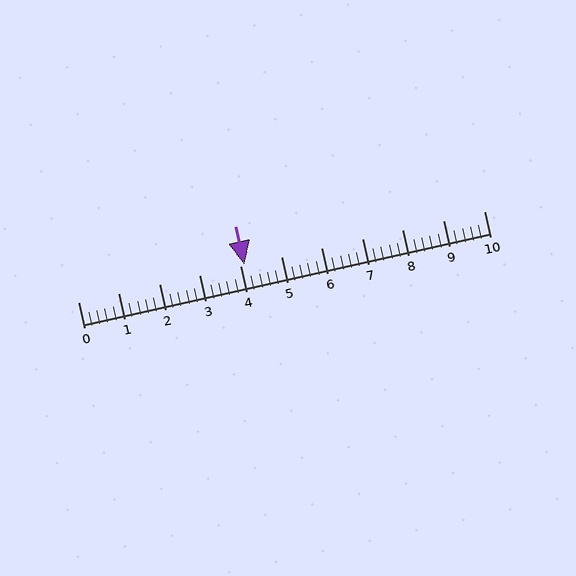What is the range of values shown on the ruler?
The ruler shows values from 0 to 10.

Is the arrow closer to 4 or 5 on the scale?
The arrow is closer to 4.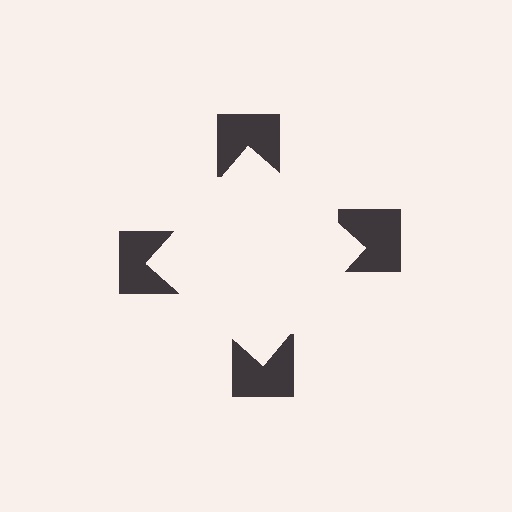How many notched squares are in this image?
There are 4 — one at each vertex of the illusory square.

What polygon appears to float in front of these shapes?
An illusory square — its edges are inferred from the aligned wedge cuts in the notched squares, not physically drawn.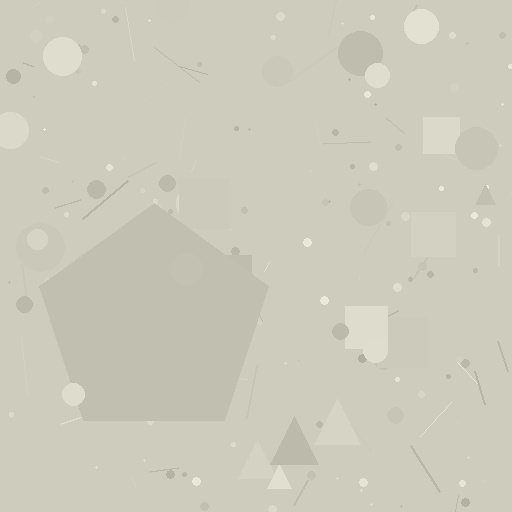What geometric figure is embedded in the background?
A pentagon is embedded in the background.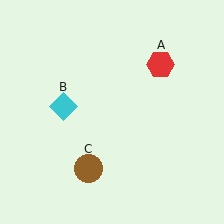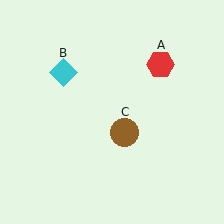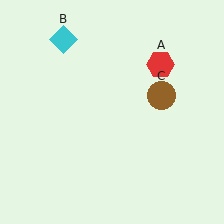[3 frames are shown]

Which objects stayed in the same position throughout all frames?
Red hexagon (object A) remained stationary.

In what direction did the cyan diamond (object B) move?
The cyan diamond (object B) moved up.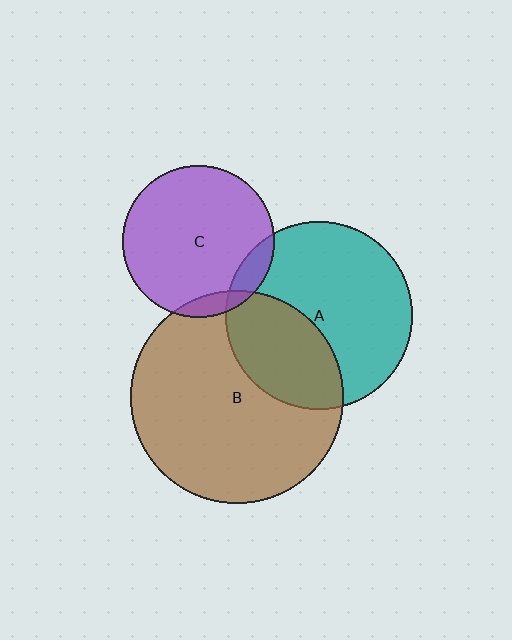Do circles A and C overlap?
Yes.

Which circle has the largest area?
Circle B (brown).